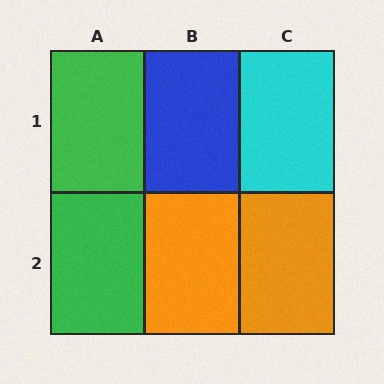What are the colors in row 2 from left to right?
Green, orange, orange.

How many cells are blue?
1 cell is blue.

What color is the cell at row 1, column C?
Cyan.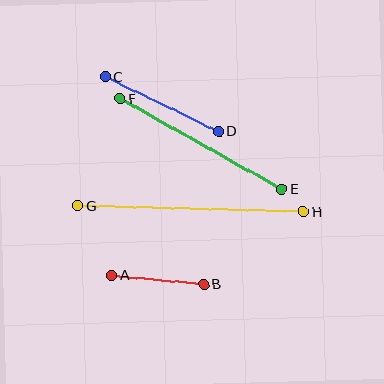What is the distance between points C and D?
The distance is approximately 126 pixels.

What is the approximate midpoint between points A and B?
The midpoint is at approximately (158, 280) pixels.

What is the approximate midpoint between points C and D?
The midpoint is at approximately (162, 104) pixels.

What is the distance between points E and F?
The distance is approximately 185 pixels.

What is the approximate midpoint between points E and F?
The midpoint is at approximately (201, 144) pixels.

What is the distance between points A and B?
The distance is approximately 93 pixels.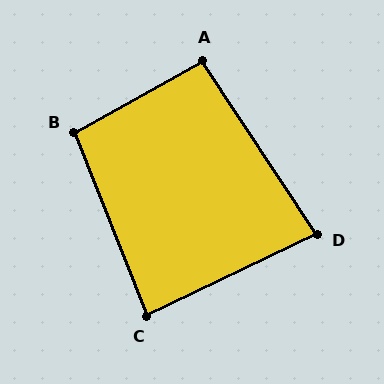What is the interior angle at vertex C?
Approximately 86 degrees (approximately right).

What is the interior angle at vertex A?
Approximately 94 degrees (approximately right).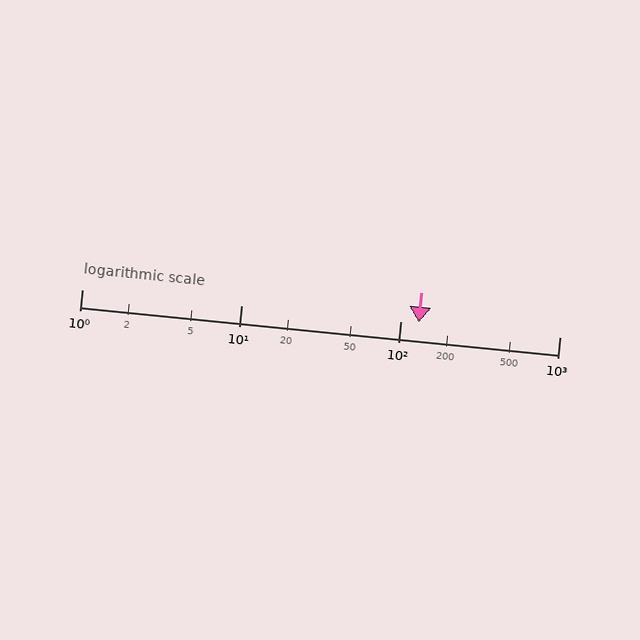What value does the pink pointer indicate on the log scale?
The pointer indicates approximately 130.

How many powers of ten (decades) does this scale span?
The scale spans 3 decades, from 1 to 1000.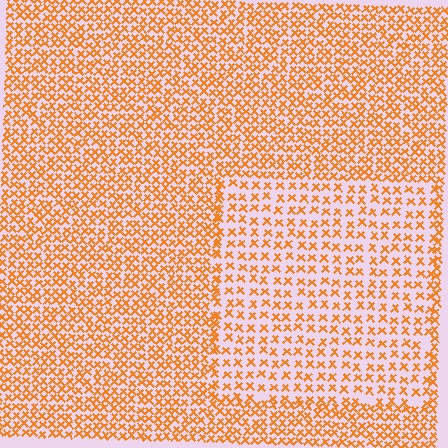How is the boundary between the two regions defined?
The boundary is defined by a change in element density (approximately 1.8x ratio). All elements are the same color, size, and shape.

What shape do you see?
I see a rectangle.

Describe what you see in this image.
The image contains small orange elements arranged at two different densities. A rectangle-shaped region is visible where the elements are less densely packed than the surrounding area.